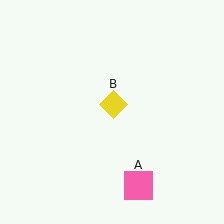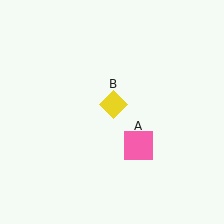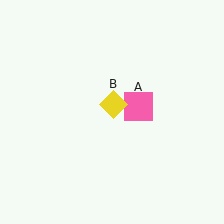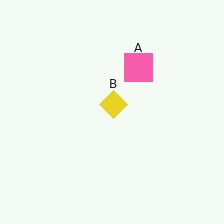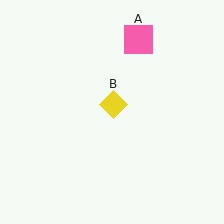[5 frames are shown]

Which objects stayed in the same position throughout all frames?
Yellow diamond (object B) remained stationary.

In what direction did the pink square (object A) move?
The pink square (object A) moved up.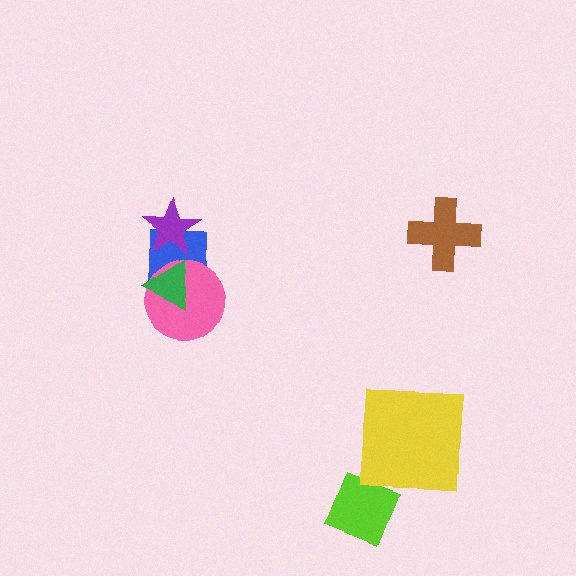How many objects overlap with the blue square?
3 objects overlap with the blue square.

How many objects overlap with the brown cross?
0 objects overlap with the brown cross.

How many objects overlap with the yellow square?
0 objects overlap with the yellow square.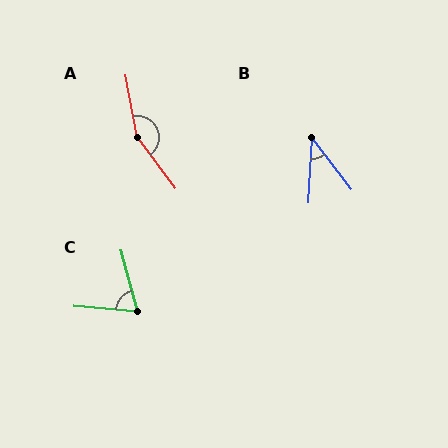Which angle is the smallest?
B, at approximately 41 degrees.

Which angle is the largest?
A, at approximately 155 degrees.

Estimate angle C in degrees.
Approximately 70 degrees.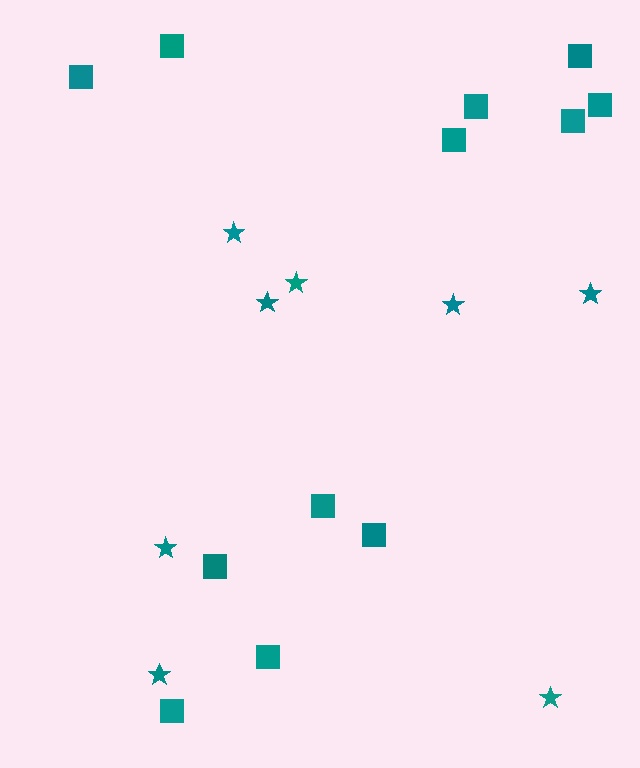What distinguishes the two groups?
There are 2 groups: one group of squares (12) and one group of stars (8).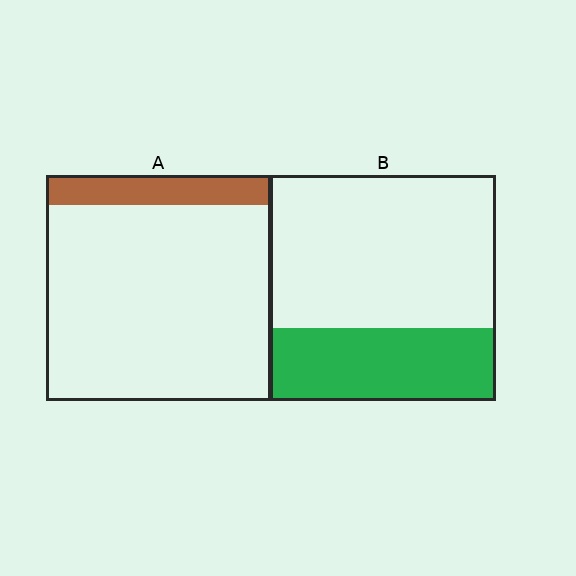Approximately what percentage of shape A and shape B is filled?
A is approximately 15% and B is approximately 30%.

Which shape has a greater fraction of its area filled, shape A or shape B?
Shape B.